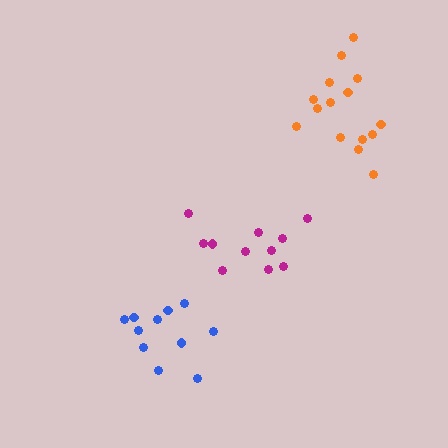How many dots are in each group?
Group 1: 11 dots, Group 2: 11 dots, Group 3: 15 dots (37 total).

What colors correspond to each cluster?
The clusters are colored: magenta, blue, orange.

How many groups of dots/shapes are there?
There are 3 groups.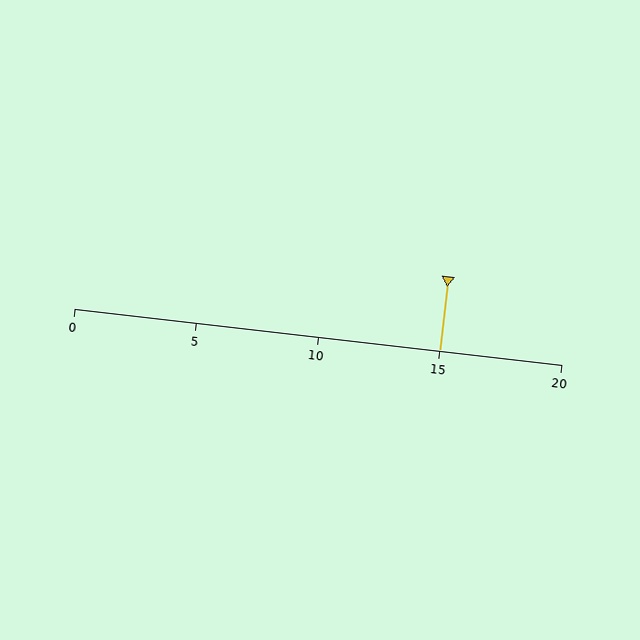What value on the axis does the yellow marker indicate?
The marker indicates approximately 15.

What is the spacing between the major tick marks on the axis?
The major ticks are spaced 5 apart.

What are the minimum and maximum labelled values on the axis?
The axis runs from 0 to 20.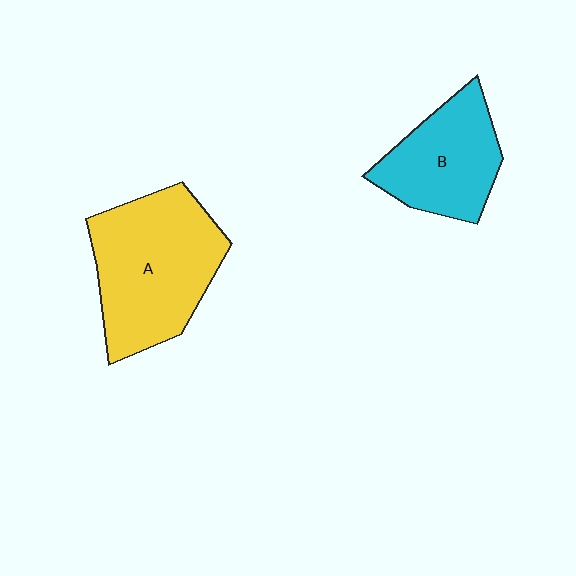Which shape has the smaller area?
Shape B (cyan).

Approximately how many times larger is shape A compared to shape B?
Approximately 1.5 times.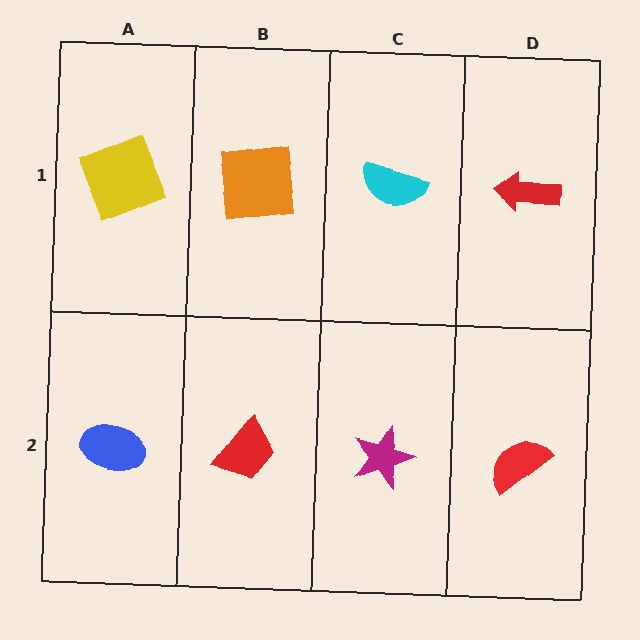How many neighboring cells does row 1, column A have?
2.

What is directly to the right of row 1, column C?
A red arrow.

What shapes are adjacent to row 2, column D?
A red arrow (row 1, column D), a magenta star (row 2, column C).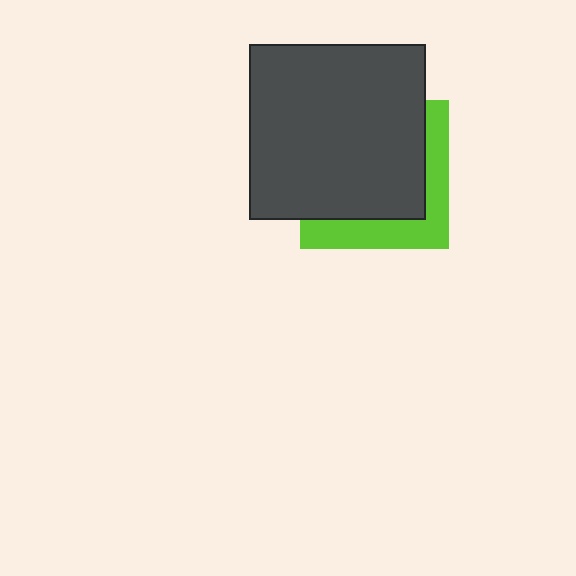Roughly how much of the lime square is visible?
A small part of it is visible (roughly 33%).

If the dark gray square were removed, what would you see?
You would see the complete lime square.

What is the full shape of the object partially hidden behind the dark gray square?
The partially hidden object is a lime square.